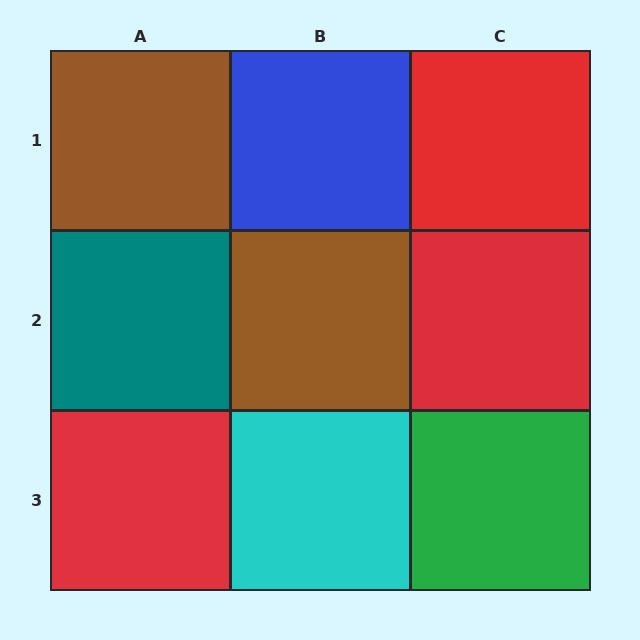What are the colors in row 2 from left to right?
Teal, brown, red.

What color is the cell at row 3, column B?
Cyan.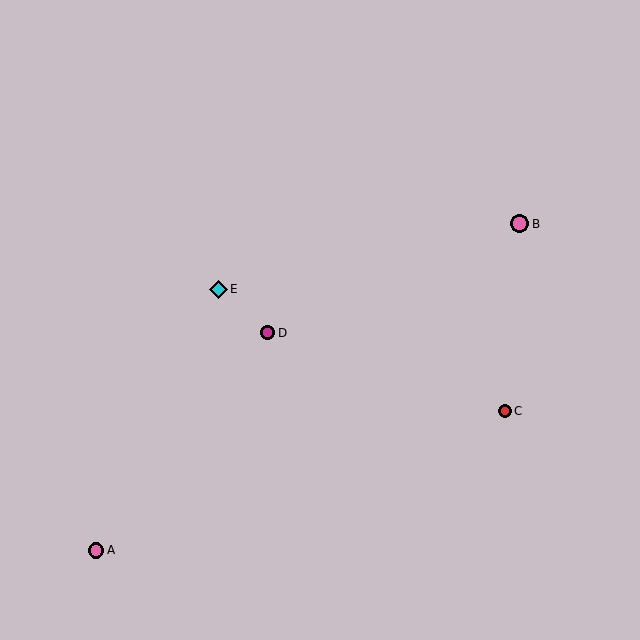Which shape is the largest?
The cyan diamond (labeled E) is the largest.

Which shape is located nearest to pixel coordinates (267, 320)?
The magenta circle (labeled D) at (268, 333) is nearest to that location.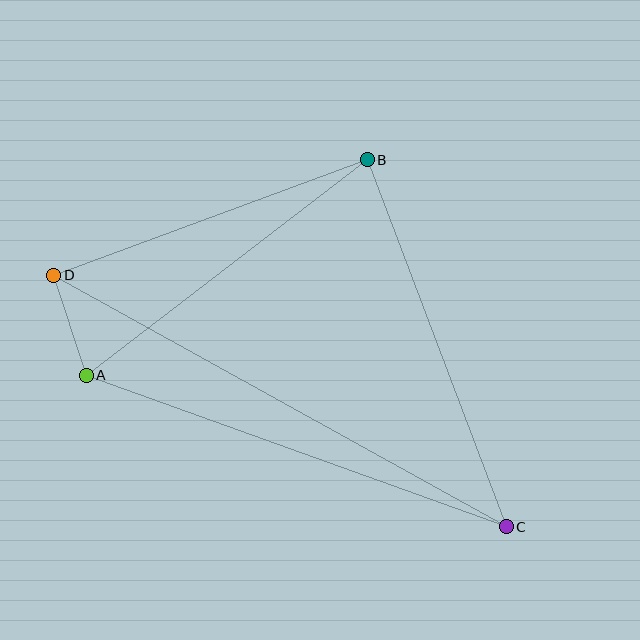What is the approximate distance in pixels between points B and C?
The distance between B and C is approximately 393 pixels.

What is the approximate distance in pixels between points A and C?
The distance between A and C is approximately 447 pixels.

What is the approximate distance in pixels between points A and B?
The distance between A and B is approximately 354 pixels.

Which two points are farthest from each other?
Points C and D are farthest from each other.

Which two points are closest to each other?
Points A and D are closest to each other.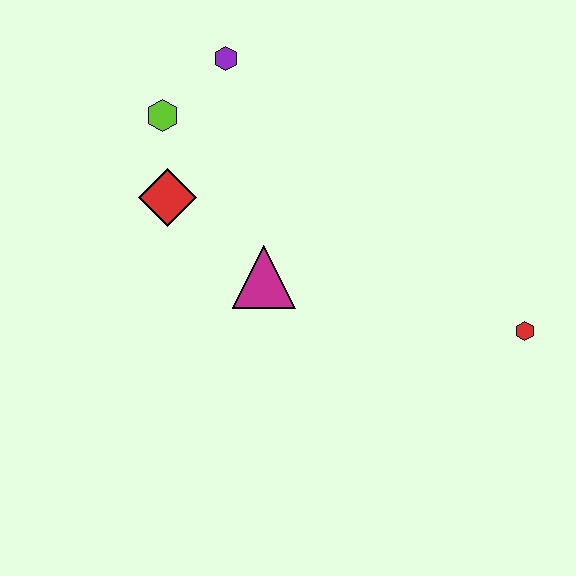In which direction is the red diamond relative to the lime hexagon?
The red diamond is below the lime hexagon.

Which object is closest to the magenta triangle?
The red diamond is closest to the magenta triangle.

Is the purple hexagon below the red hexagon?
No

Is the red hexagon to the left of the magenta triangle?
No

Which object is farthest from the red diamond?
The red hexagon is farthest from the red diamond.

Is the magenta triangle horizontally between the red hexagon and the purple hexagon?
Yes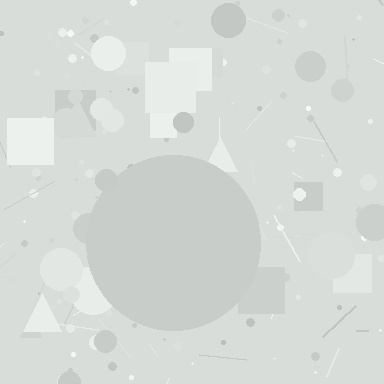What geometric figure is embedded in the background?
A circle is embedded in the background.